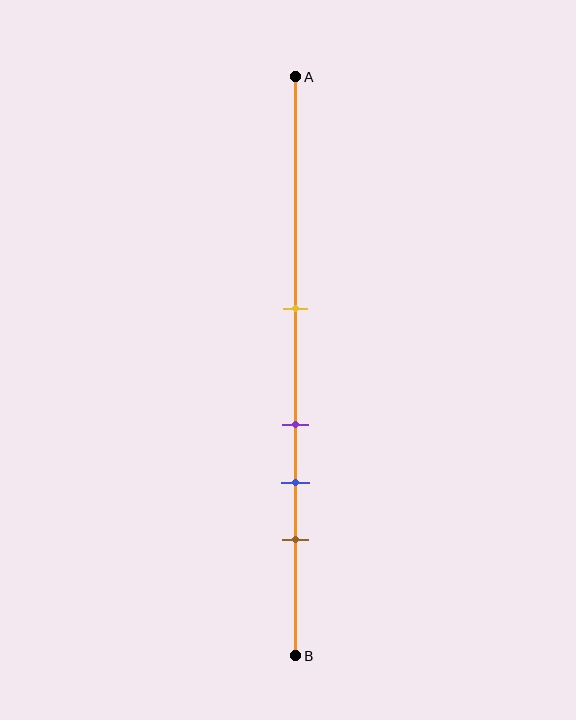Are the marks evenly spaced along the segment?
No, the marks are not evenly spaced.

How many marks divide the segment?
There are 4 marks dividing the segment.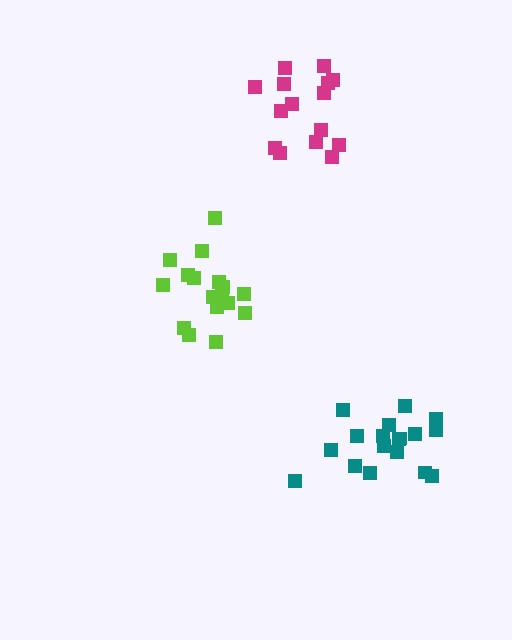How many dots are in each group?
Group 1: 18 dots, Group 2: 18 dots, Group 3: 15 dots (51 total).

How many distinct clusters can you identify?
There are 3 distinct clusters.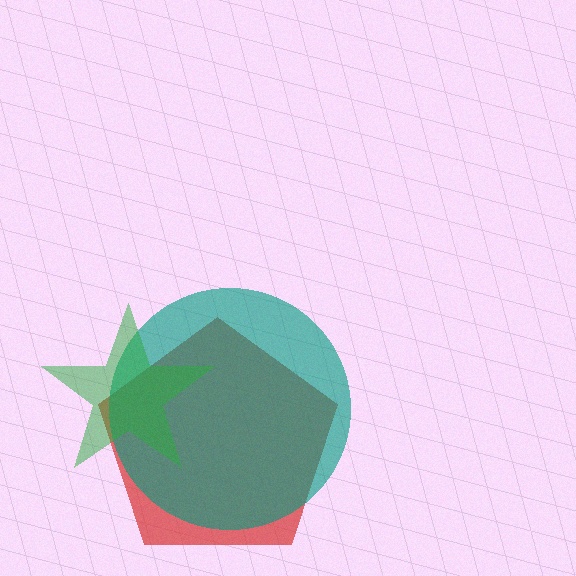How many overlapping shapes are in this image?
There are 3 overlapping shapes in the image.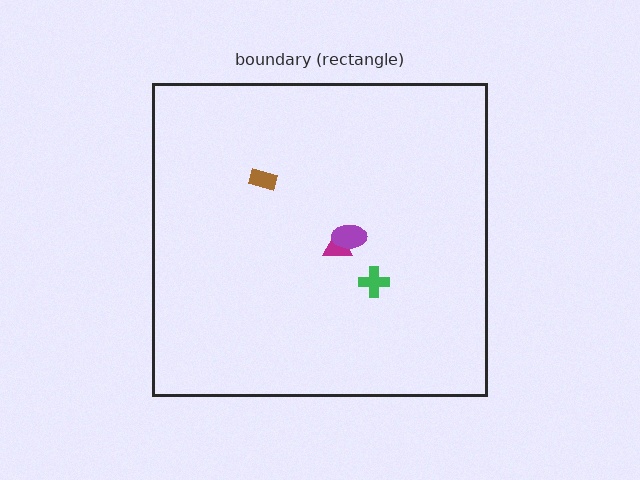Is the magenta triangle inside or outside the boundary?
Inside.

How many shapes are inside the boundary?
4 inside, 0 outside.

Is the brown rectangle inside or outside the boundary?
Inside.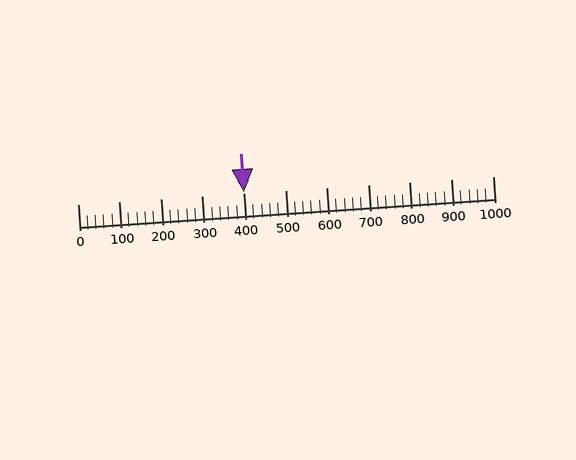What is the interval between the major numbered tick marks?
The major tick marks are spaced 100 units apart.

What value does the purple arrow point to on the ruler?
The purple arrow points to approximately 400.